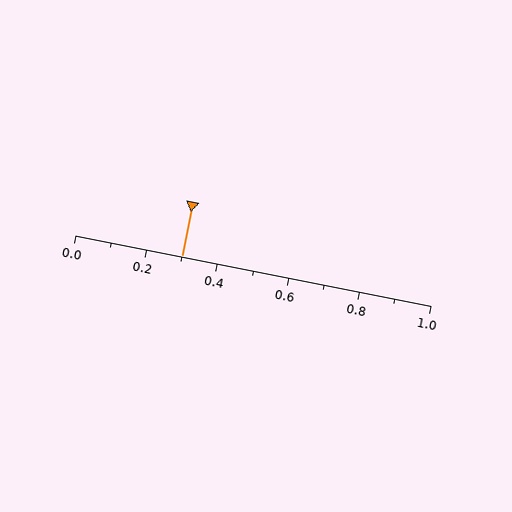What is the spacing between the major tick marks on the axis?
The major ticks are spaced 0.2 apart.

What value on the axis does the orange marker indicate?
The marker indicates approximately 0.3.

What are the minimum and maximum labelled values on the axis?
The axis runs from 0.0 to 1.0.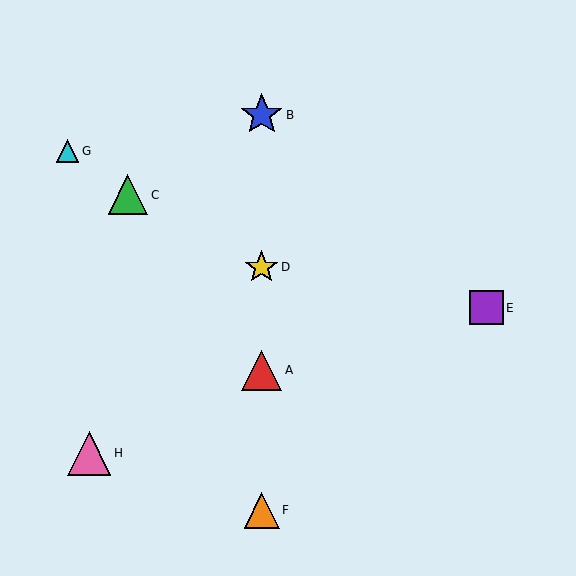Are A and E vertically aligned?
No, A is at x≈262 and E is at x≈486.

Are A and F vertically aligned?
Yes, both are at x≈262.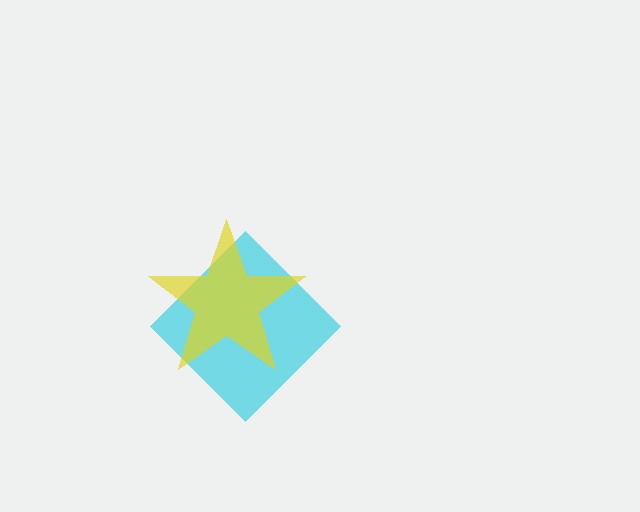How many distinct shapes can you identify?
There are 2 distinct shapes: a cyan diamond, a yellow star.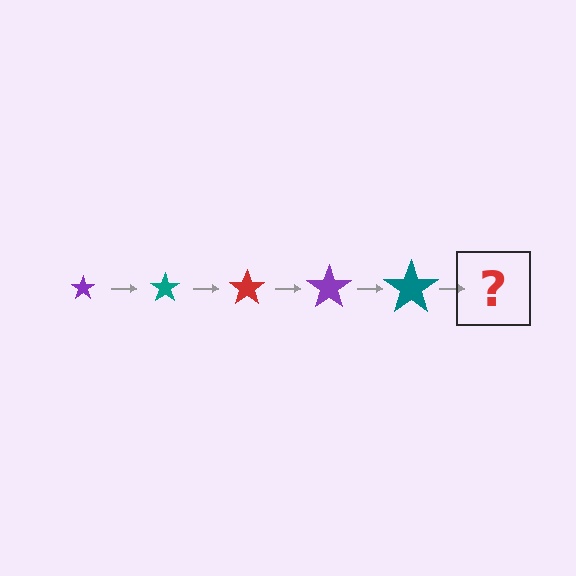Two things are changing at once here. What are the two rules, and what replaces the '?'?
The two rules are that the star grows larger each step and the color cycles through purple, teal, and red. The '?' should be a red star, larger than the previous one.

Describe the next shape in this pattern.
It should be a red star, larger than the previous one.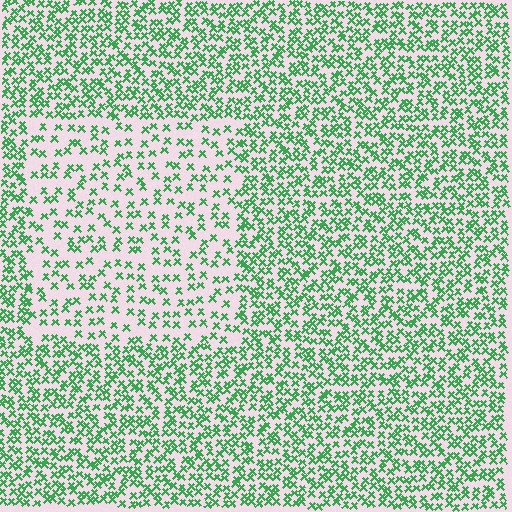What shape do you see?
I see a rectangle.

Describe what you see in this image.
The image contains small green elements arranged at two different densities. A rectangle-shaped region is visible where the elements are less densely packed than the surrounding area.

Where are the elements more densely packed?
The elements are more densely packed outside the rectangle boundary.